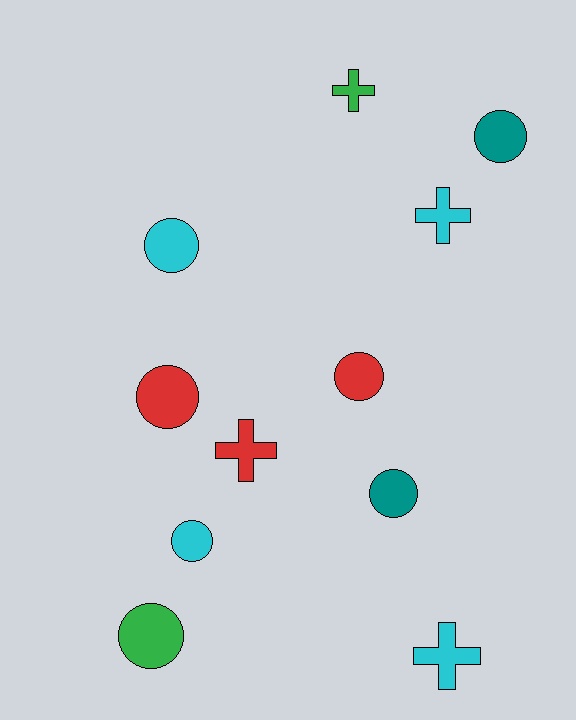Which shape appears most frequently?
Circle, with 7 objects.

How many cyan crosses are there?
There are 2 cyan crosses.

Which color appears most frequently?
Cyan, with 4 objects.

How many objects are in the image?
There are 11 objects.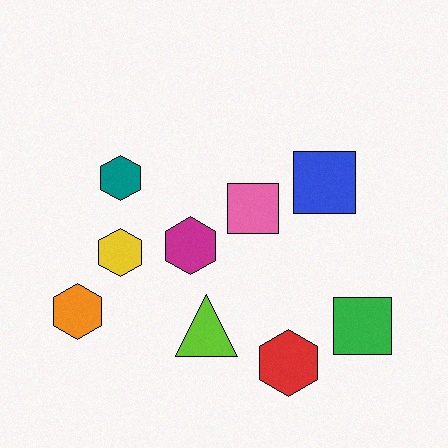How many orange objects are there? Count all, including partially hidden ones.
There is 1 orange object.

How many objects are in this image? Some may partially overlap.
There are 9 objects.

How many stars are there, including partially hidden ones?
There are no stars.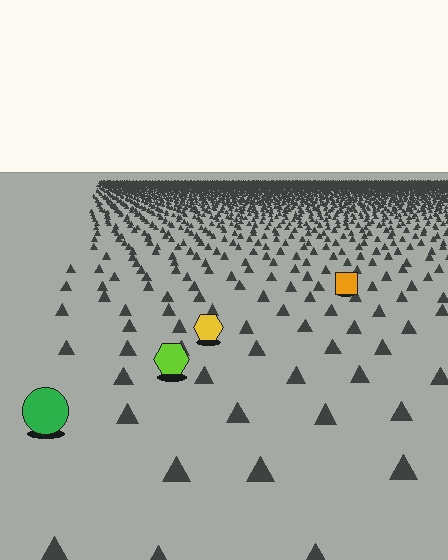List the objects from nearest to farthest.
From nearest to farthest: the green circle, the lime hexagon, the yellow hexagon, the orange square.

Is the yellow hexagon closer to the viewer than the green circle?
No. The green circle is closer — you can tell from the texture gradient: the ground texture is coarser near it.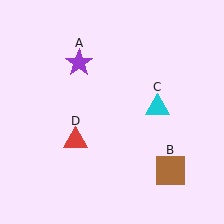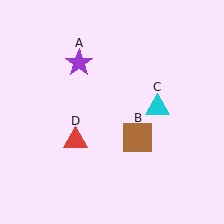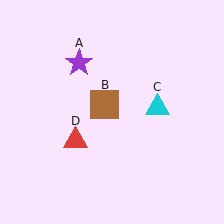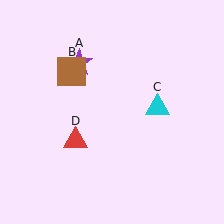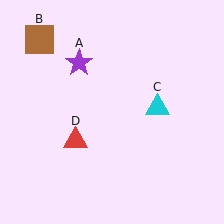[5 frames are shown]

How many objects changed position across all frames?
1 object changed position: brown square (object B).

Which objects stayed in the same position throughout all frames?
Purple star (object A) and cyan triangle (object C) and red triangle (object D) remained stationary.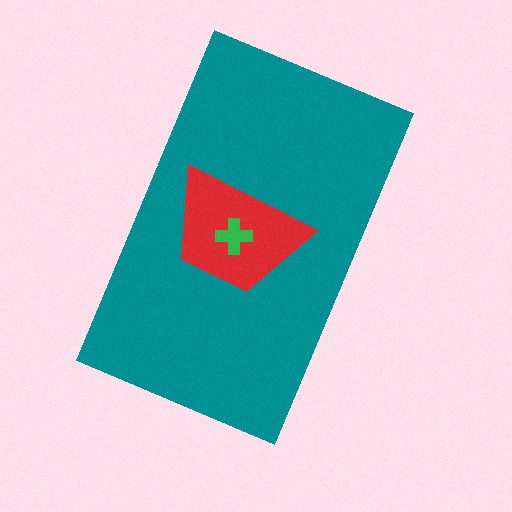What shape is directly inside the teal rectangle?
The red trapezoid.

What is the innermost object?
The green cross.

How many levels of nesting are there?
3.